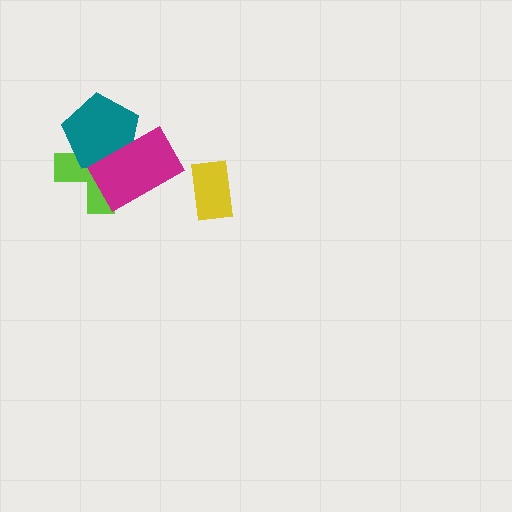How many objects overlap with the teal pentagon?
2 objects overlap with the teal pentagon.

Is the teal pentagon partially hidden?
Yes, it is partially covered by another shape.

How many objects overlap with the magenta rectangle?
2 objects overlap with the magenta rectangle.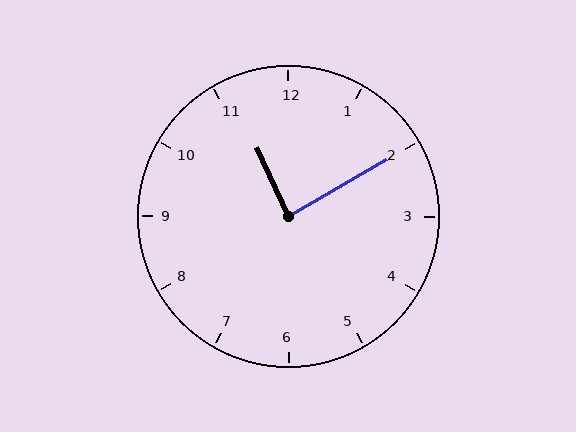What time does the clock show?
11:10.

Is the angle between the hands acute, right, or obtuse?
It is right.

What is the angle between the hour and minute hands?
Approximately 85 degrees.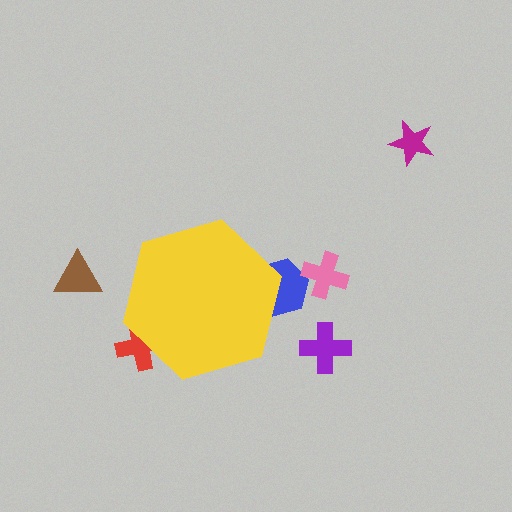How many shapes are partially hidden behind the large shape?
2 shapes are partially hidden.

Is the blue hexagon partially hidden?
Yes, the blue hexagon is partially hidden behind the yellow hexagon.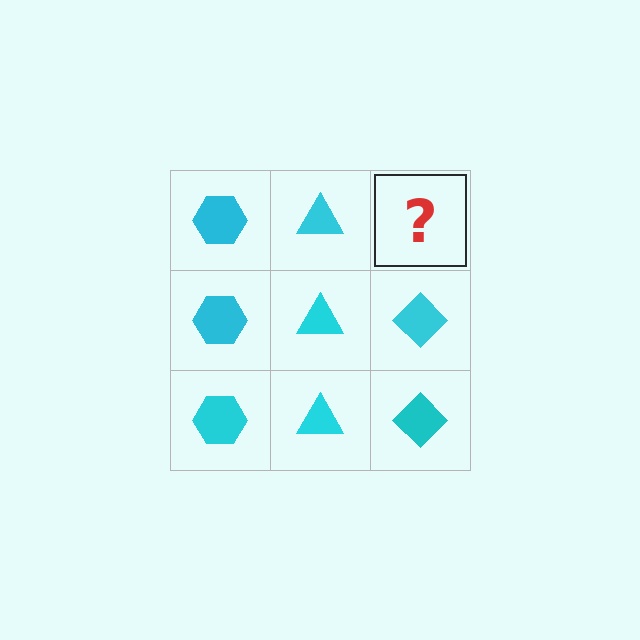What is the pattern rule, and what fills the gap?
The rule is that each column has a consistent shape. The gap should be filled with a cyan diamond.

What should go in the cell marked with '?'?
The missing cell should contain a cyan diamond.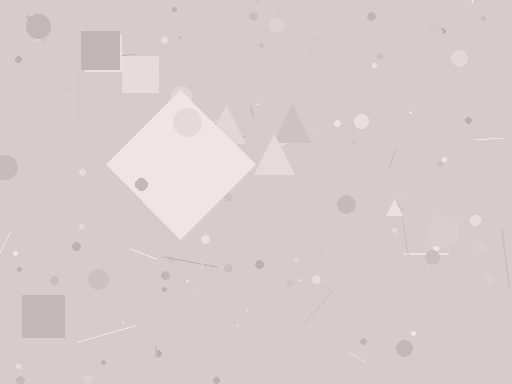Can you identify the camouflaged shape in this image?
The camouflaged shape is a diamond.